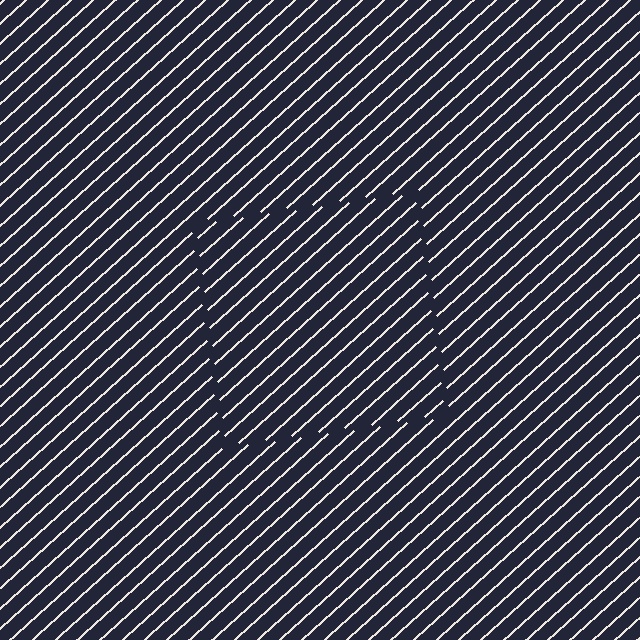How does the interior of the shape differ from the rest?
The interior of the shape contains the same grating, shifted by half a period — the contour is defined by the phase discontinuity where line-ends from the inner and outer gratings abut.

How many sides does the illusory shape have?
4 sides — the line-ends trace a square.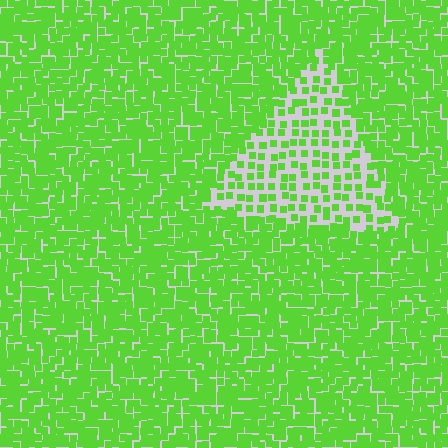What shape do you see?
I see a triangle.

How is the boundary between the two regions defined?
The boundary is defined by a change in element density (approximately 2.3x ratio). All elements are the same color, size, and shape.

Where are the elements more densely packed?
The elements are more densely packed outside the triangle boundary.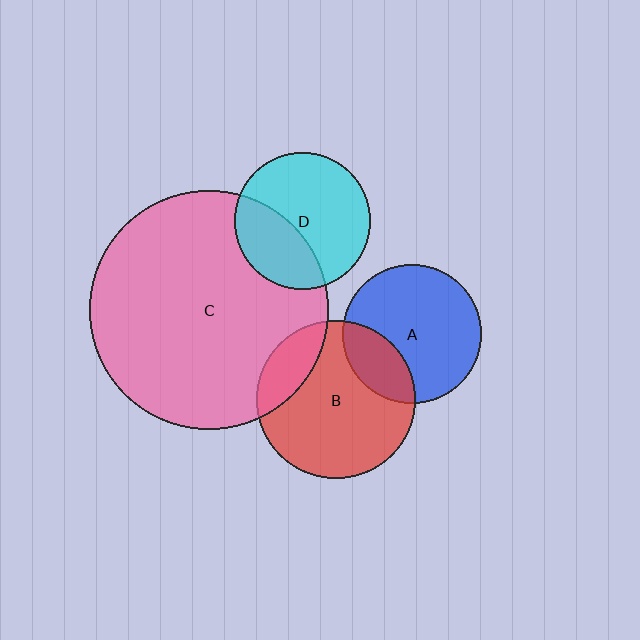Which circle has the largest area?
Circle C (pink).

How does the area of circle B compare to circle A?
Approximately 1.3 times.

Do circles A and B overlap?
Yes.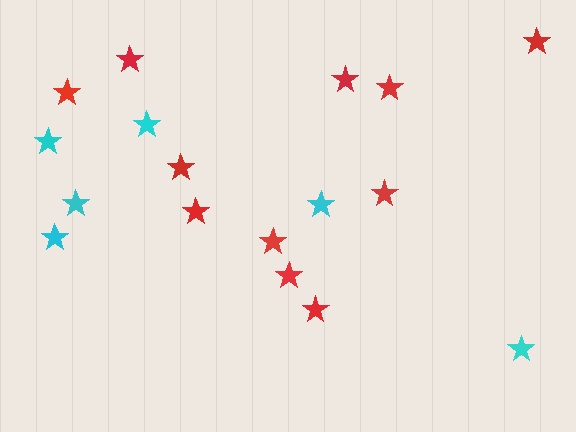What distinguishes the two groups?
There are 2 groups: one group of red stars (11) and one group of cyan stars (6).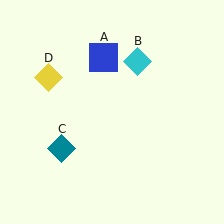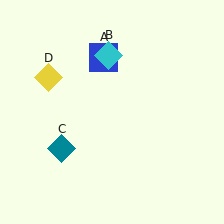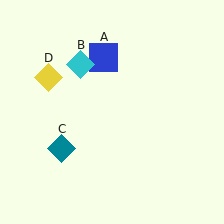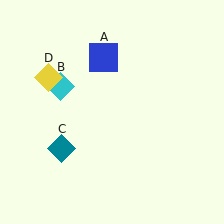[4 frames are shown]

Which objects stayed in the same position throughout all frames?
Blue square (object A) and teal diamond (object C) and yellow diamond (object D) remained stationary.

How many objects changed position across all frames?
1 object changed position: cyan diamond (object B).